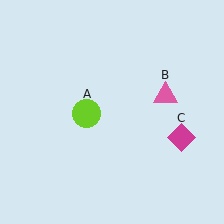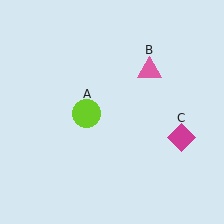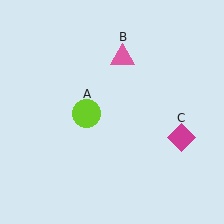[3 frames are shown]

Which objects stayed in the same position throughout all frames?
Lime circle (object A) and magenta diamond (object C) remained stationary.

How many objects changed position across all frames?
1 object changed position: pink triangle (object B).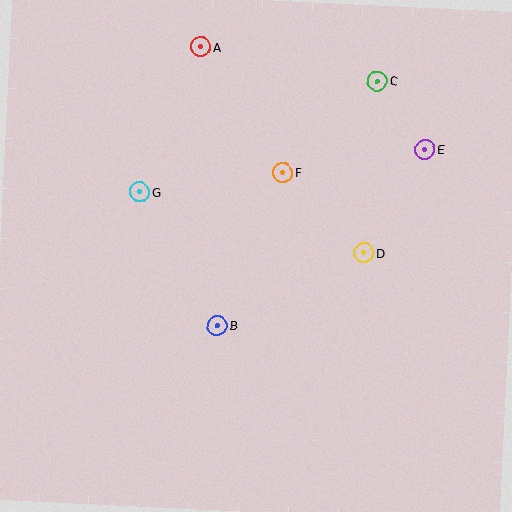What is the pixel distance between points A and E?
The distance between A and E is 247 pixels.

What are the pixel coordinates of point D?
Point D is at (364, 253).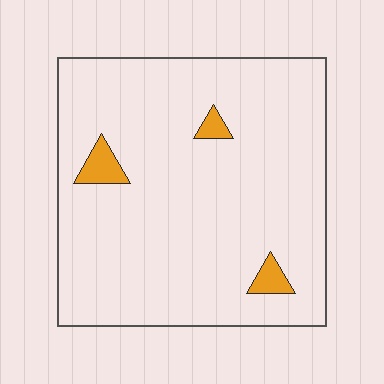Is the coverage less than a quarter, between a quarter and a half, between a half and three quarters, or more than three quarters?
Less than a quarter.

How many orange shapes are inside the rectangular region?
3.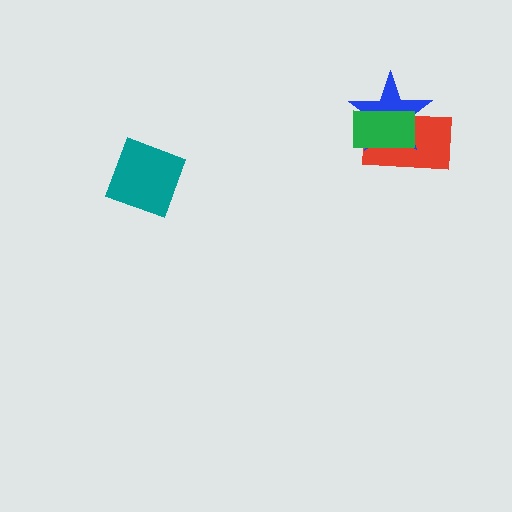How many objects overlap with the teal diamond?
0 objects overlap with the teal diamond.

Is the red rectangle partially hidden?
Yes, it is partially covered by another shape.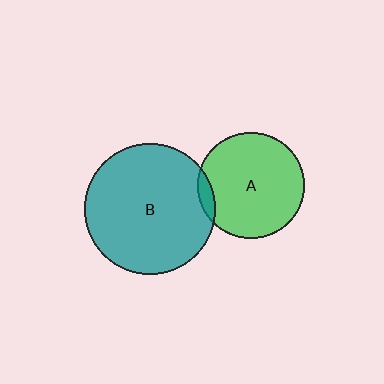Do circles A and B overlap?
Yes.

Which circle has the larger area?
Circle B (teal).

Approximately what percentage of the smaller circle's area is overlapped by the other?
Approximately 5%.